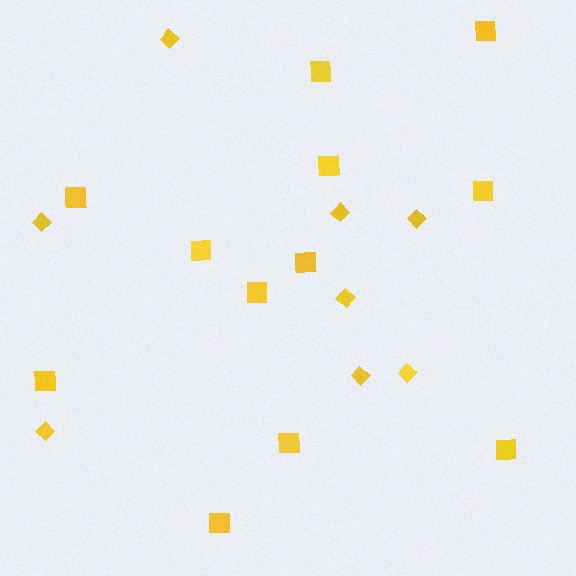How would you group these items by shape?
There are 2 groups: one group of diamonds (8) and one group of squares (12).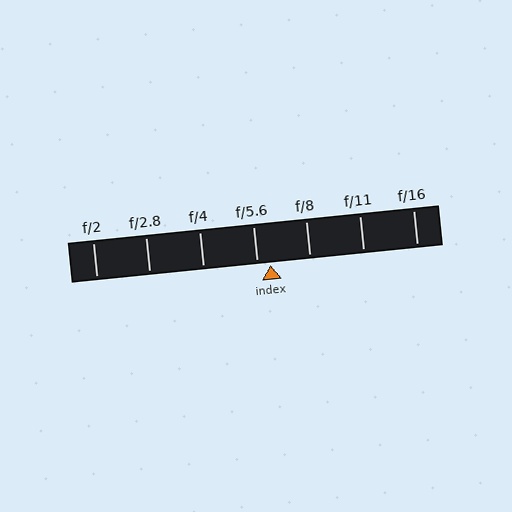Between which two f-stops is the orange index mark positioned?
The index mark is between f/5.6 and f/8.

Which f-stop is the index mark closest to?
The index mark is closest to f/5.6.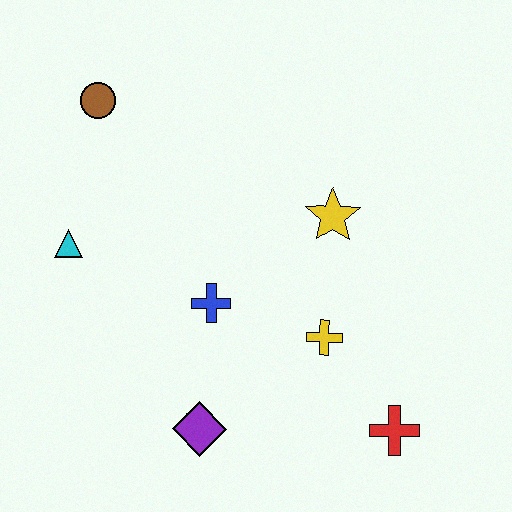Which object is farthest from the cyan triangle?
The red cross is farthest from the cyan triangle.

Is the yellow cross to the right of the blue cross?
Yes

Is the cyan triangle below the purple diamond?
No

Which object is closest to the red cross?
The yellow cross is closest to the red cross.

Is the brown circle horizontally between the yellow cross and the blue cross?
No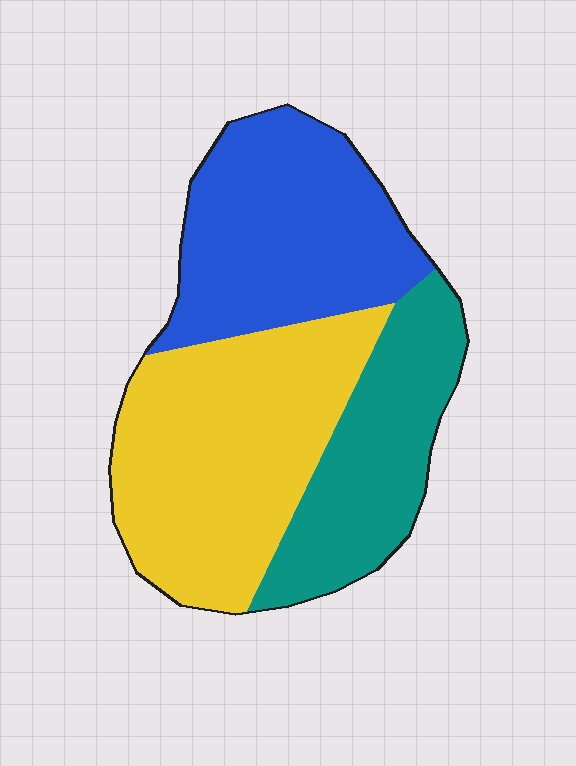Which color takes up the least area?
Teal, at roughly 25%.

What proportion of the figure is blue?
Blue covers around 35% of the figure.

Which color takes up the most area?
Yellow, at roughly 40%.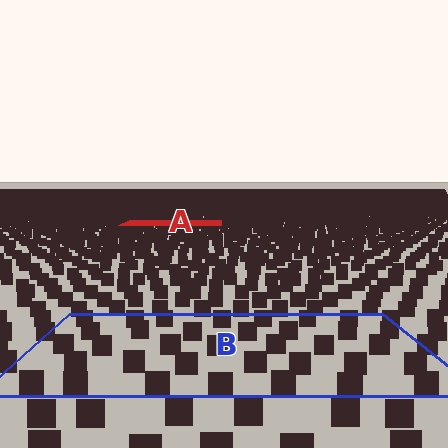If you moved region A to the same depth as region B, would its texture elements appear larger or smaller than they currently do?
They would appear larger. At a closer depth, the same texture elements are projected at a bigger on-screen size.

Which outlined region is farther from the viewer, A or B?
Region A is farther from the viewer — the texture elements inside it appear smaller and more densely packed.